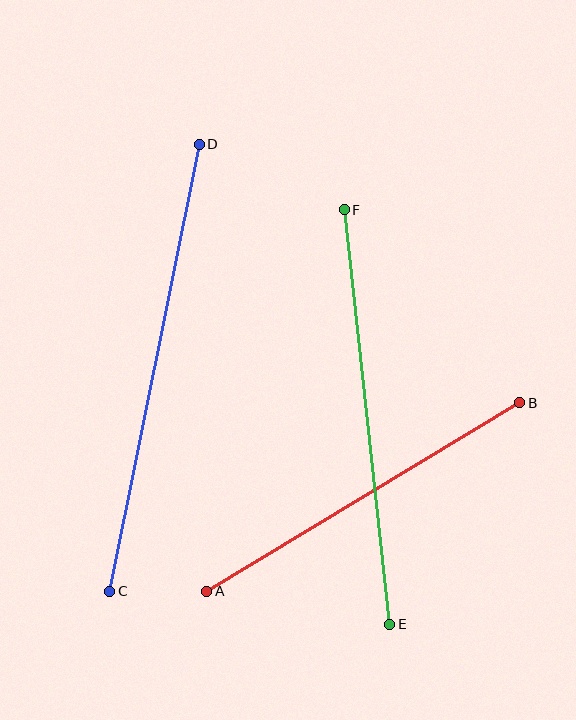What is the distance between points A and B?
The distance is approximately 365 pixels.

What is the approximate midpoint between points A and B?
The midpoint is at approximately (363, 497) pixels.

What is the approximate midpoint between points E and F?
The midpoint is at approximately (367, 417) pixels.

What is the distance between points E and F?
The distance is approximately 417 pixels.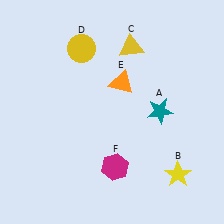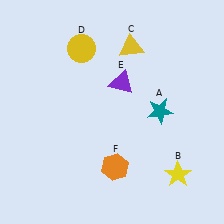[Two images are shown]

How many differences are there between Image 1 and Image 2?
There are 2 differences between the two images.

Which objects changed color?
E changed from orange to purple. F changed from magenta to orange.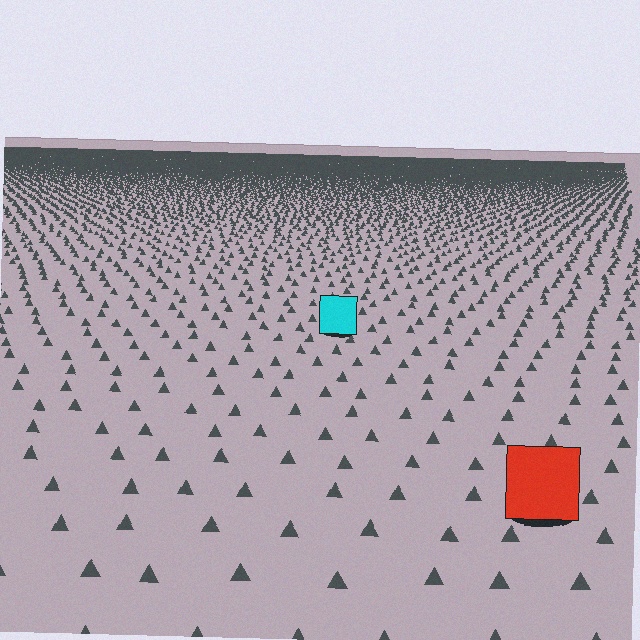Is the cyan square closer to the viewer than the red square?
No. The red square is closer — you can tell from the texture gradient: the ground texture is coarser near it.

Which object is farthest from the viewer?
The cyan square is farthest from the viewer. It appears smaller and the ground texture around it is denser.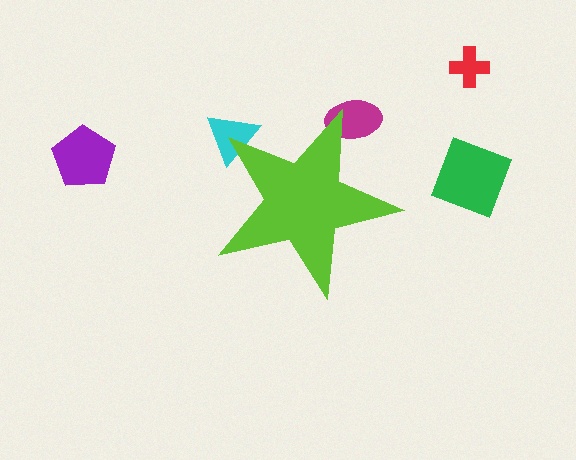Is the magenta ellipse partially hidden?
Yes, the magenta ellipse is partially hidden behind the lime star.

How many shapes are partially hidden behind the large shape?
2 shapes are partially hidden.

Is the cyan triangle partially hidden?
Yes, the cyan triangle is partially hidden behind the lime star.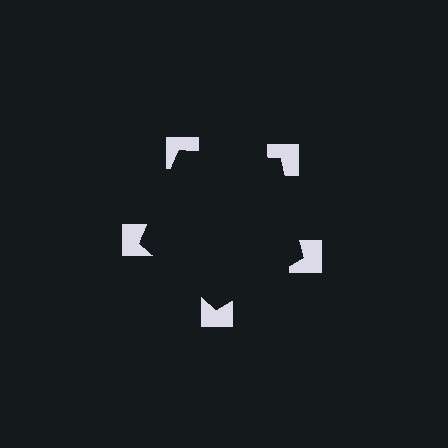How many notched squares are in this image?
There are 5 — one at each vertex of the illusory pentagon.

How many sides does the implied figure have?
5 sides.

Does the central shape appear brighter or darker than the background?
It typically appears slightly darker than the background, even though no actual brightness change is drawn.